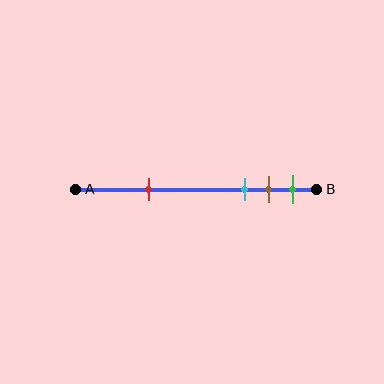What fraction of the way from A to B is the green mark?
The green mark is approximately 90% (0.9) of the way from A to B.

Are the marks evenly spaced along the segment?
No, the marks are not evenly spaced.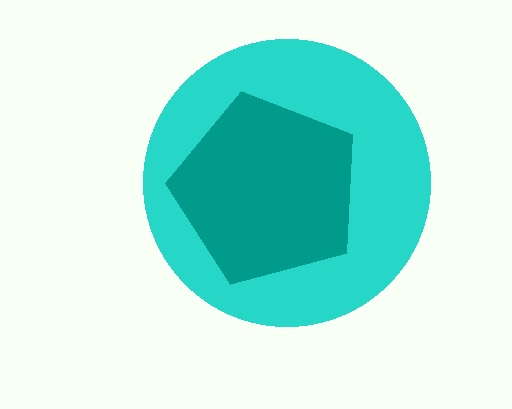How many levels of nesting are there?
2.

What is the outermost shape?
The cyan circle.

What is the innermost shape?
The teal pentagon.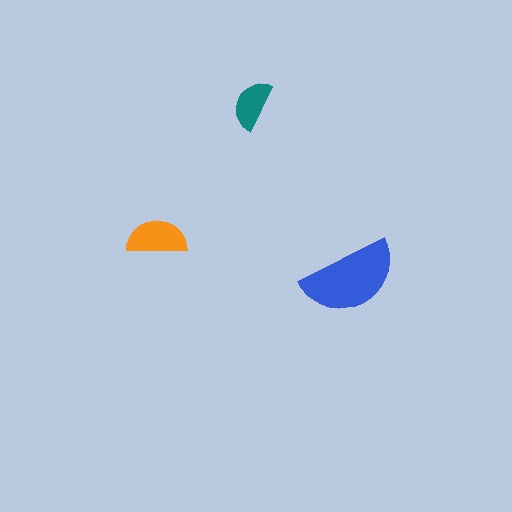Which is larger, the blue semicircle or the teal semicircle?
The blue one.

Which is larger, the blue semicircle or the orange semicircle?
The blue one.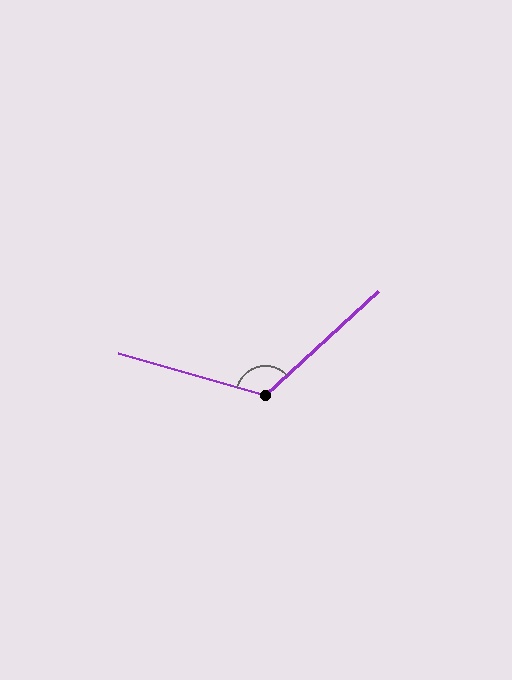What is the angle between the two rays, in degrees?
Approximately 121 degrees.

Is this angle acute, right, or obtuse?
It is obtuse.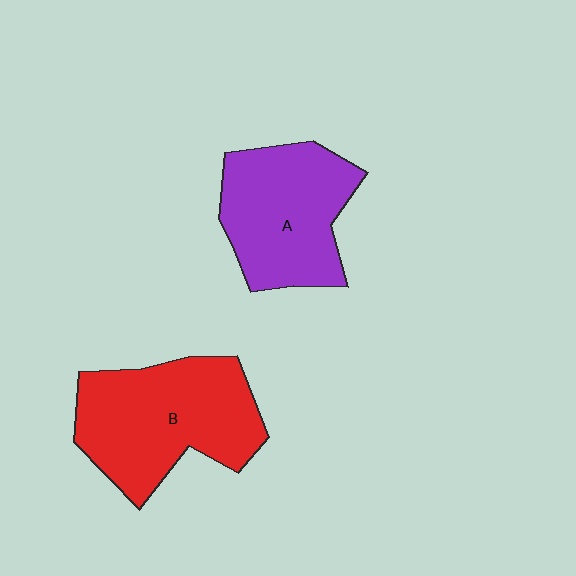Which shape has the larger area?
Shape B (red).